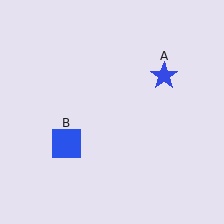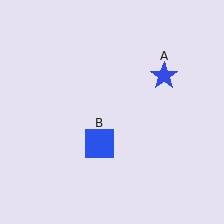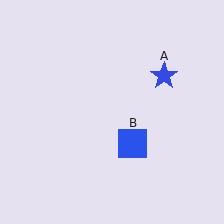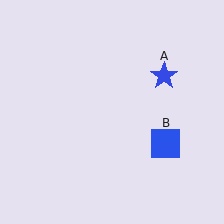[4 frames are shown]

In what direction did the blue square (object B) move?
The blue square (object B) moved right.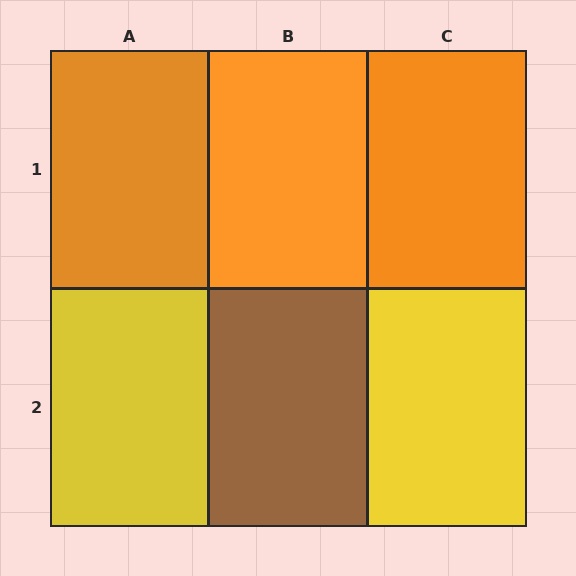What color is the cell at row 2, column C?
Yellow.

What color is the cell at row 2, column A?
Yellow.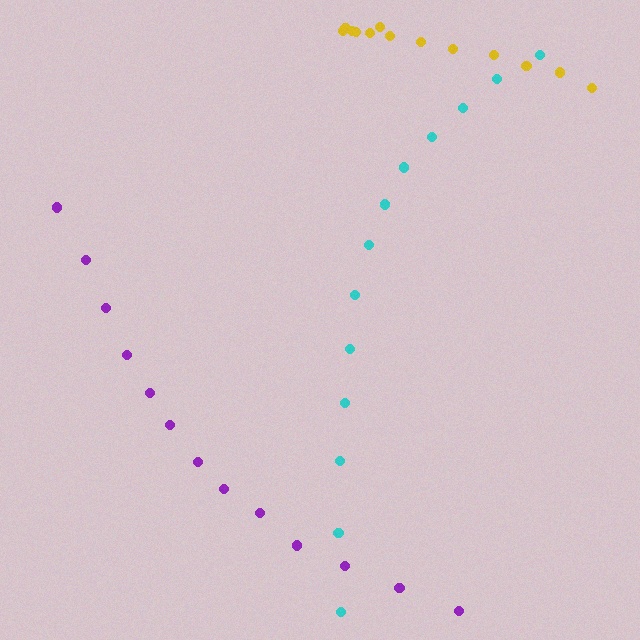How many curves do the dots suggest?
There are 3 distinct paths.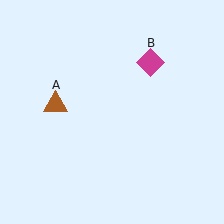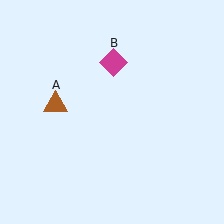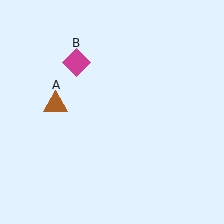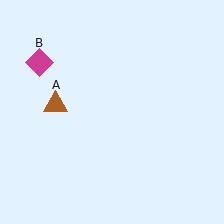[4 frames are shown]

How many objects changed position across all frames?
1 object changed position: magenta diamond (object B).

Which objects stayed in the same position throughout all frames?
Brown triangle (object A) remained stationary.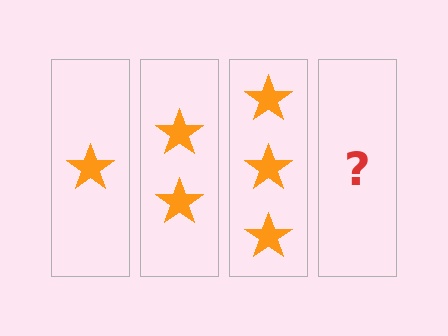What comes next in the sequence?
The next element should be 4 stars.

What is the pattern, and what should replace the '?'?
The pattern is that each step adds one more star. The '?' should be 4 stars.